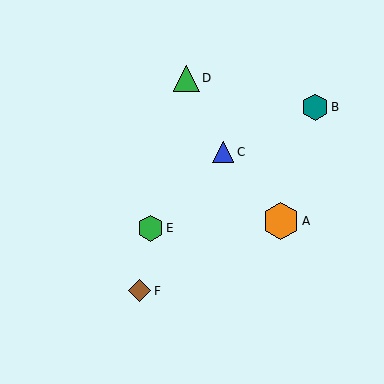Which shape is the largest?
The orange hexagon (labeled A) is the largest.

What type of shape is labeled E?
Shape E is a green hexagon.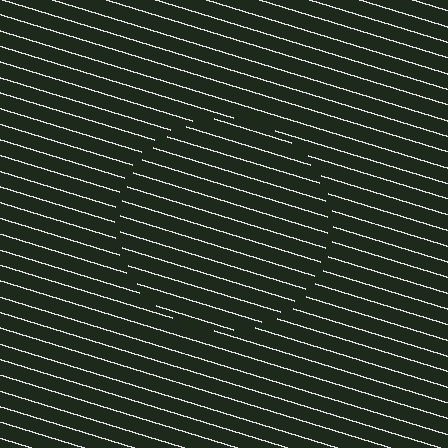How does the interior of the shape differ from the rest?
The interior of the shape contains the same grating, shifted by half a period — the contour is defined by the phase discontinuity where line-ends from the inner and outer gratings abut.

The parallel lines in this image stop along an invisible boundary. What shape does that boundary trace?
An illusory circle. The interior of the shape contains the same grating, shifted by half a period — the contour is defined by the phase discontinuity where line-ends from the inner and outer gratings abut.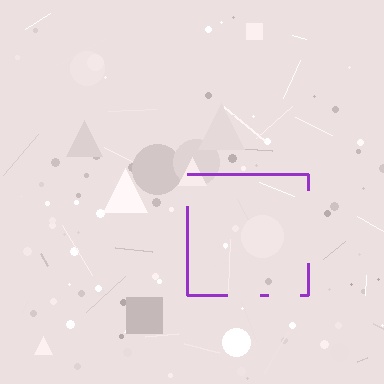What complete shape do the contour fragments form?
The contour fragments form a square.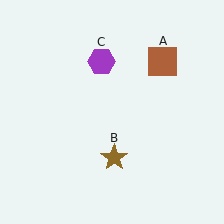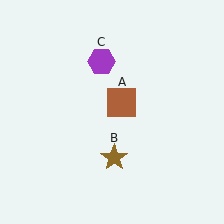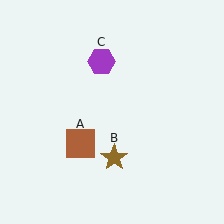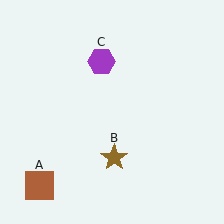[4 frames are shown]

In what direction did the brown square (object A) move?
The brown square (object A) moved down and to the left.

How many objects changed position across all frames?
1 object changed position: brown square (object A).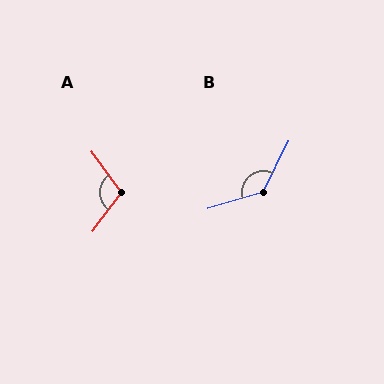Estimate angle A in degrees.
Approximately 107 degrees.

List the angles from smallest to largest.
A (107°), B (133°).